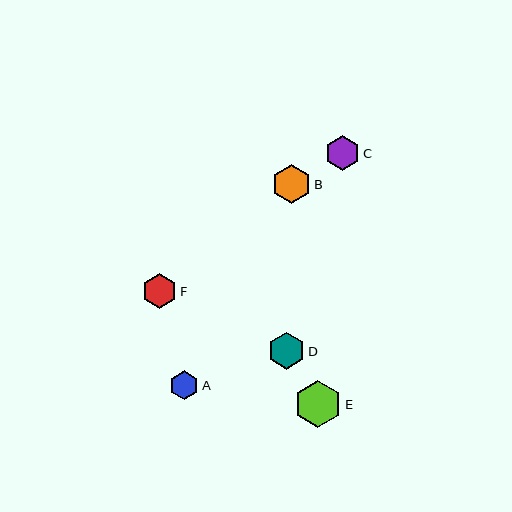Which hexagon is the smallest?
Hexagon A is the smallest with a size of approximately 29 pixels.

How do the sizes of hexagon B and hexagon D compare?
Hexagon B and hexagon D are approximately the same size.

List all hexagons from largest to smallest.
From largest to smallest: E, B, D, F, C, A.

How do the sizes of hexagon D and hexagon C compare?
Hexagon D and hexagon C are approximately the same size.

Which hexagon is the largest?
Hexagon E is the largest with a size of approximately 47 pixels.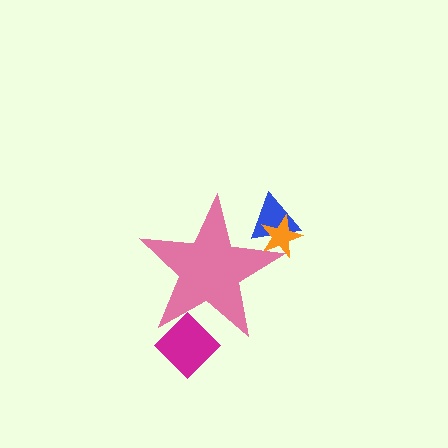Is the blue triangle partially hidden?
Yes, the blue triangle is partially hidden behind the pink star.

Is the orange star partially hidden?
Yes, the orange star is partially hidden behind the pink star.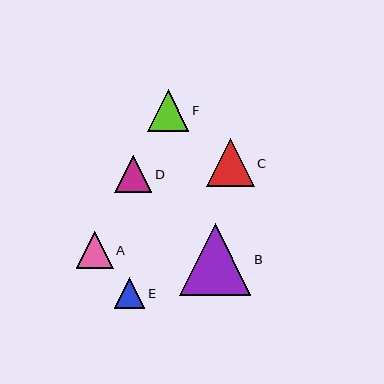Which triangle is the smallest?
Triangle E is the smallest with a size of approximately 31 pixels.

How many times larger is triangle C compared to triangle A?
Triangle C is approximately 1.3 times the size of triangle A.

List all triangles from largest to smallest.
From largest to smallest: B, C, F, D, A, E.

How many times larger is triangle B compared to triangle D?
Triangle B is approximately 1.9 times the size of triangle D.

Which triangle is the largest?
Triangle B is the largest with a size of approximately 72 pixels.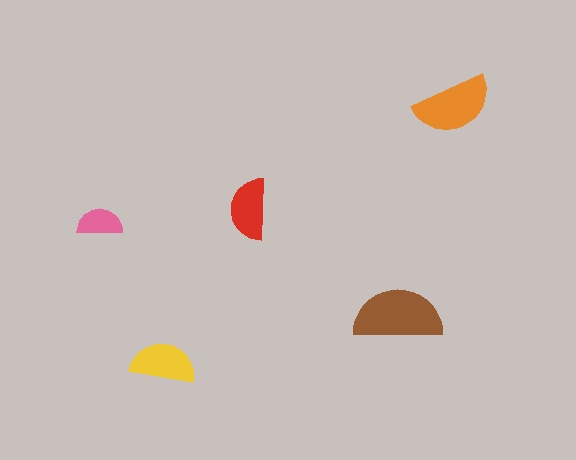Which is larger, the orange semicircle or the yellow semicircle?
The orange one.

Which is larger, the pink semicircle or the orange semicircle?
The orange one.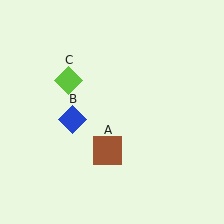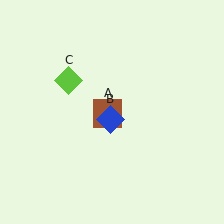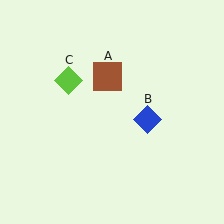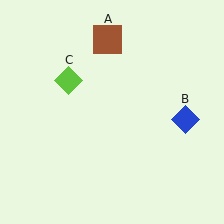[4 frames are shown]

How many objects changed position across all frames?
2 objects changed position: brown square (object A), blue diamond (object B).